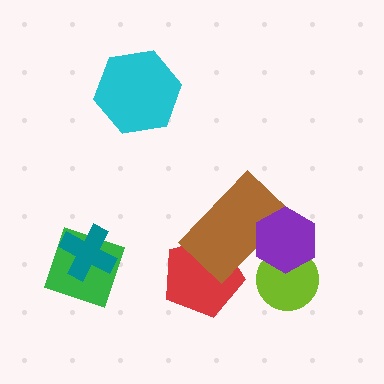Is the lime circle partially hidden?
Yes, it is partially covered by another shape.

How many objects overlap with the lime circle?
1 object overlaps with the lime circle.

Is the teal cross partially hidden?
No, no other shape covers it.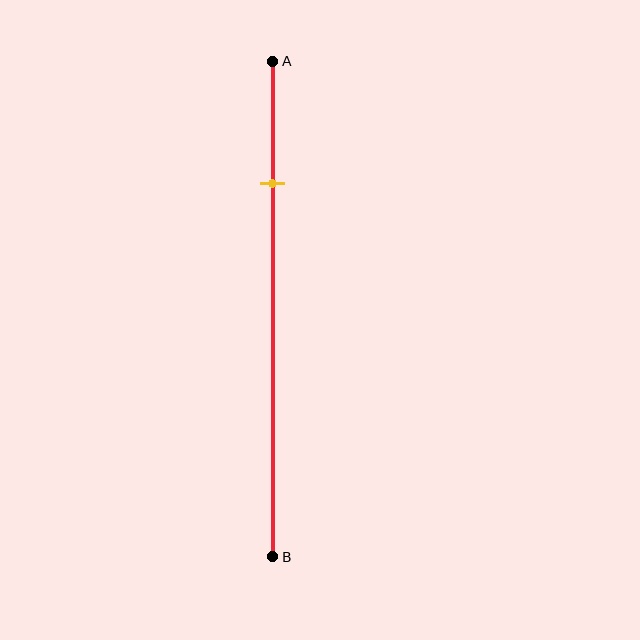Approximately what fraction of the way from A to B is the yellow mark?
The yellow mark is approximately 25% of the way from A to B.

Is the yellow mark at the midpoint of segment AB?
No, the mark is at about 25% from A, not at the 50% midpoint.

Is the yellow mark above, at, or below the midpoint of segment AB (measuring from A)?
The yellow mark is above the midpoint of segment AB.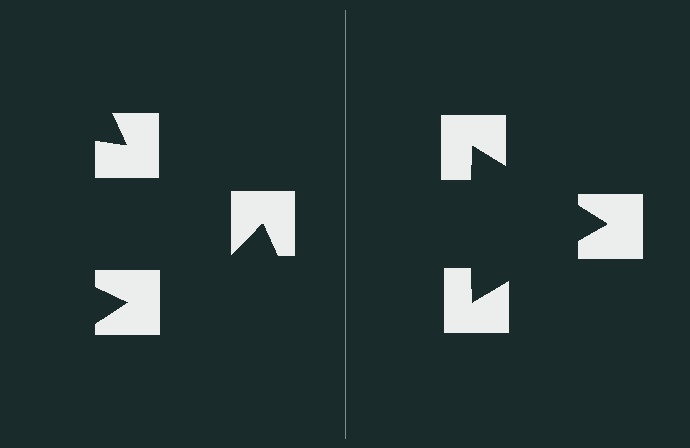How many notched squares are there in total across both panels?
6 — 3 on each side.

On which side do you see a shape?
An illusory triangle appears on the right side. On the left side the wedge cuts are rotated, so no coherent shape forms.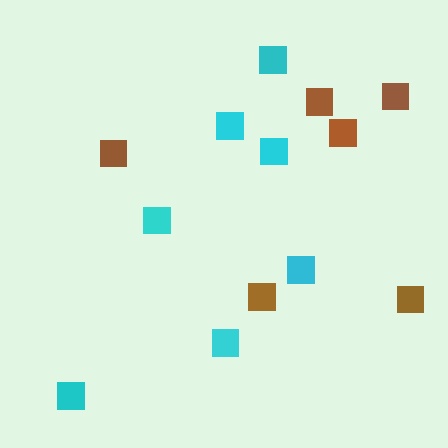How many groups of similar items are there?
There are 2 groups: one group of cyan squares (7) and one group of brown squares (6).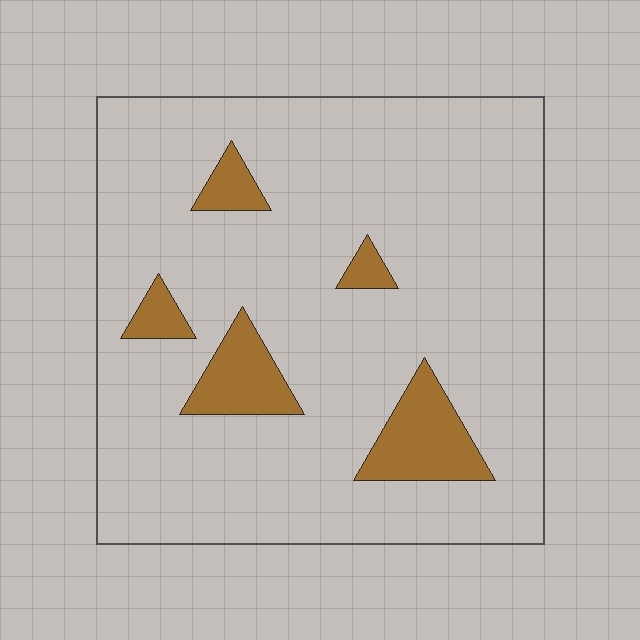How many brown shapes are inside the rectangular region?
5.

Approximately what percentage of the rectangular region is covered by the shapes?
Approximately 10%.